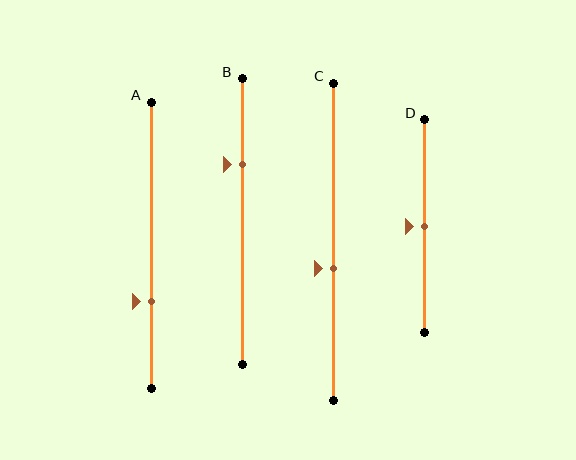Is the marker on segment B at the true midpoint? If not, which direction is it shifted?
No, the marker on segment B is shifted upward by about 20% of the segment length.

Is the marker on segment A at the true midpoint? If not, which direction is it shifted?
No, the marker on segment A is shifted downward by about 20% of the segment length.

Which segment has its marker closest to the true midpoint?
Segment D has its marker closest to the true midpoint.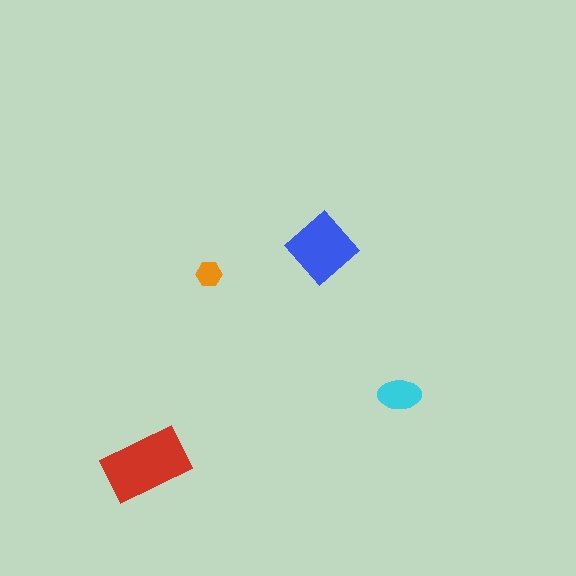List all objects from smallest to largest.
The orange hexagon, the cyan ellipse, the blue diamond, the red rectangle.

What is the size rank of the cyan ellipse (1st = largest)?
3rd.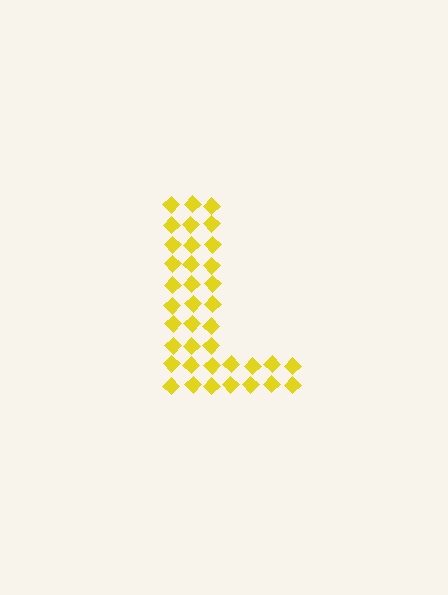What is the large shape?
The large shape is the letter L.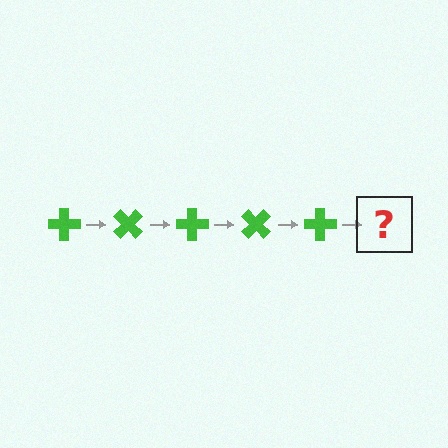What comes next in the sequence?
The next element should be a green cross rotated 225 degrees.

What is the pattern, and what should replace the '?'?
The pattern is that the cross rotates 45 degrees each step. The '?' should be a green cross rotated 225 degrees.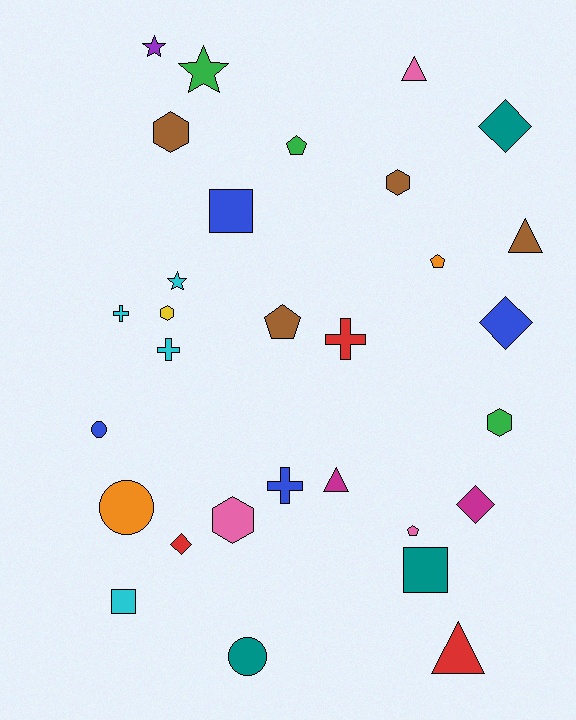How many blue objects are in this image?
There are 4 blue objects.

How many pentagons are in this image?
There are 4 pentagons.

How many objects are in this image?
There are 30 objects.